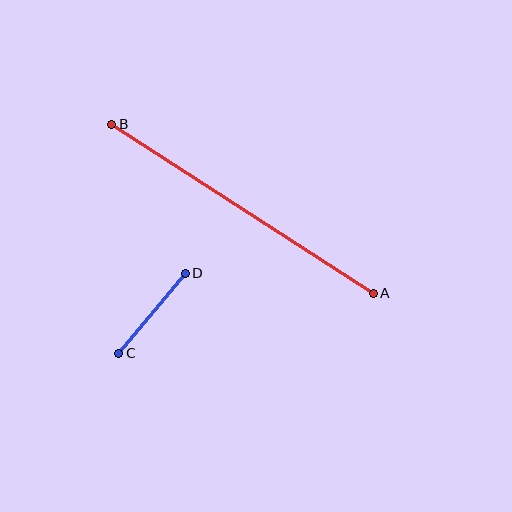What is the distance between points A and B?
The distance is approximately 311 pixels.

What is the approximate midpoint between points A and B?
The midpoint is at approximately (242, 209) pixels.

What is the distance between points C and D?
The distance is approximately 104 pixels.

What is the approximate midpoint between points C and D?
The midpoint is at approximately (152, 313) pixels.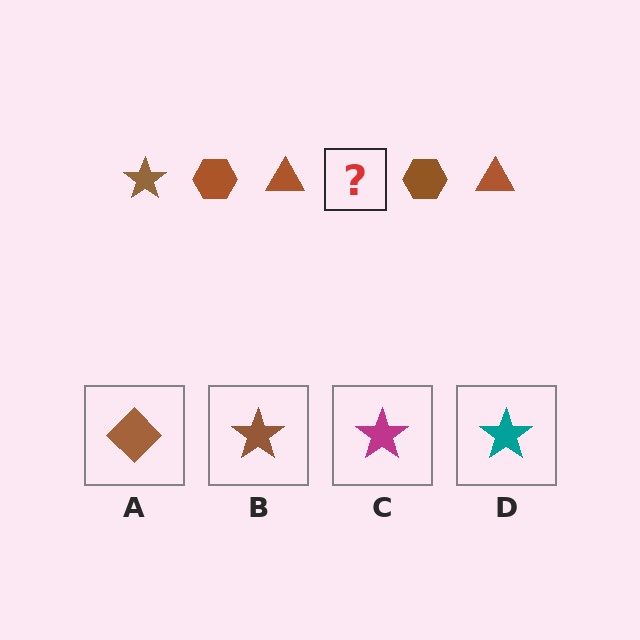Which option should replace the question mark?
Option B.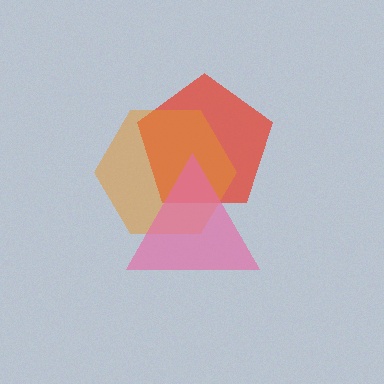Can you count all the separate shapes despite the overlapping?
Yes, there are 3 separate shapes.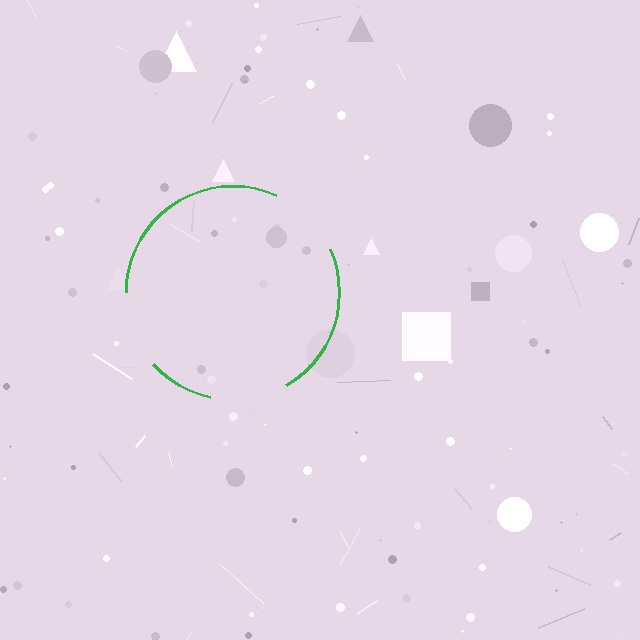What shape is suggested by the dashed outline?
The dashed outline suggests a circle.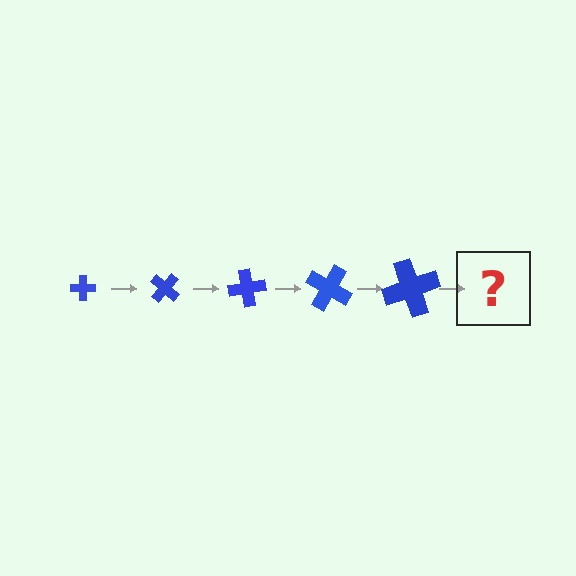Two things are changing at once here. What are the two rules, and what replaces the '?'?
The two rules are that the cross grows larger each step and it rotates 40 degrees each step. The '?' should be a cross, larger than the previous one and rotated 200 degrees from the start.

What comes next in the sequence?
The next element should be a cross, larger than the previous one and rotated 200 degrees from the start.